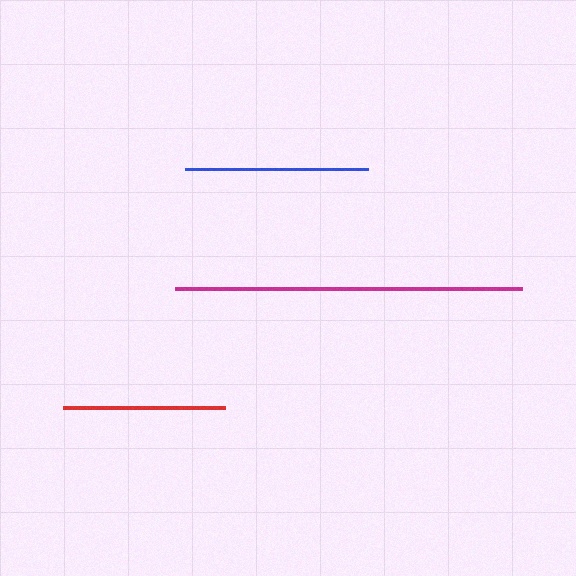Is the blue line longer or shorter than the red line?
The blue line is longer than the red line.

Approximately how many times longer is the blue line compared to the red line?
The blue line is approximately 1.1 times the length of the red line.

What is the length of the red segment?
The red segment is approximately 162 pixels long.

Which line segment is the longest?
The magenta line is the longest at approximately 347 pixels.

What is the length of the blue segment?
The blue segment is approximately 184 pixels long.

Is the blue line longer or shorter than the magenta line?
The magenta line is longer than the blue line.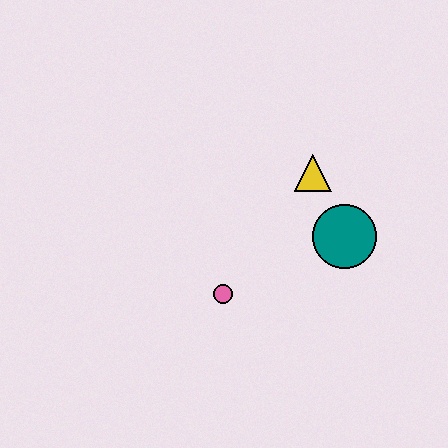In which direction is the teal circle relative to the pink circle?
The teal circle is to the right of the pink circle.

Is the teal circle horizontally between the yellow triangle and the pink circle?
No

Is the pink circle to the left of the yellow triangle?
Yes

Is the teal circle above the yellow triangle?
No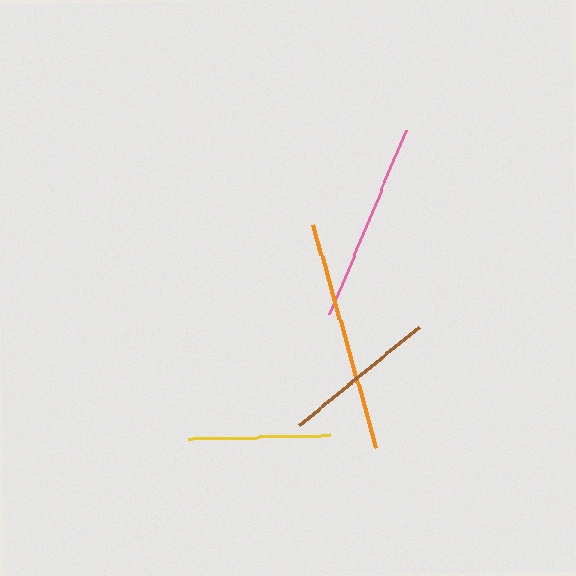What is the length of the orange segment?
The orange segment is approximately 231 pixels long.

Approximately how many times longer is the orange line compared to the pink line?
The orange line is approximately 1.2 times the length of the pink line.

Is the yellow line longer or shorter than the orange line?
The orange line is longer than the yellow line.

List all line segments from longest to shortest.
From longest to shortest: orange, pink, brown, yellow.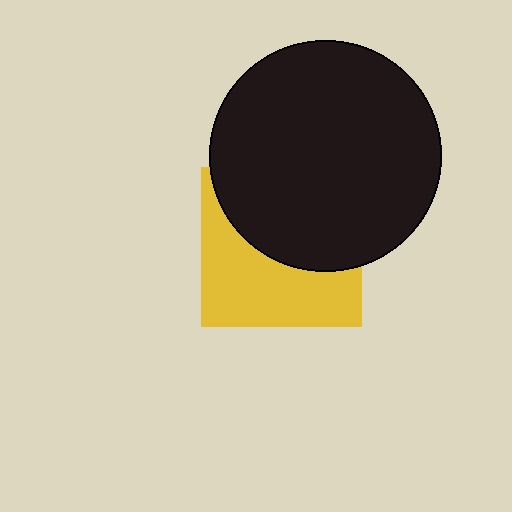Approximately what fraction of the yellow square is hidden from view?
Roughly 51% of the yellow square is hidden behind the black circle.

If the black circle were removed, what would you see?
You would see the complete yellow square.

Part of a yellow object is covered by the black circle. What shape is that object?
It is a square.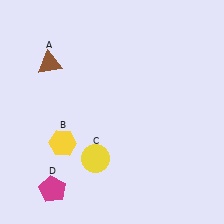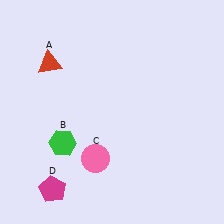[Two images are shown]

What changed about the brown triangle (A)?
In Image 1, A is brown. In Image 2, it changed to red.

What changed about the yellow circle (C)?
In Image 1, C is yellow. In Image 2, it changed to pink.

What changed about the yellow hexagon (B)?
In Image 1, B is yellow. In Image 2, it changed to green.